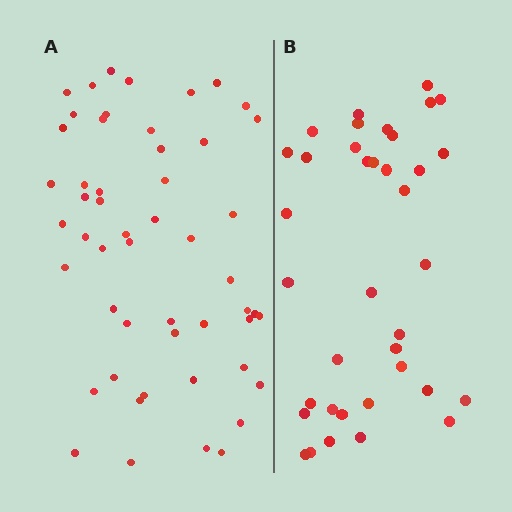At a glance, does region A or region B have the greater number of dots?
Region A (the left region) has more dots.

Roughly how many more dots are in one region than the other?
Region A has approximately 15 more dots than region B.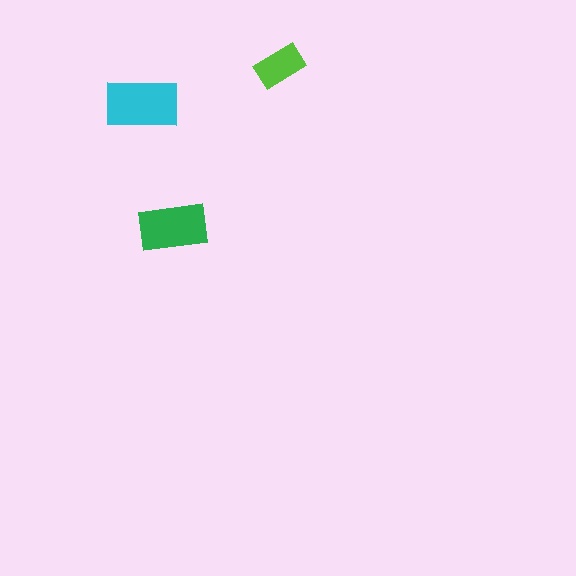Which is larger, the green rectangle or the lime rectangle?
The green one.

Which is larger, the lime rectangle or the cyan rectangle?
The cyan one.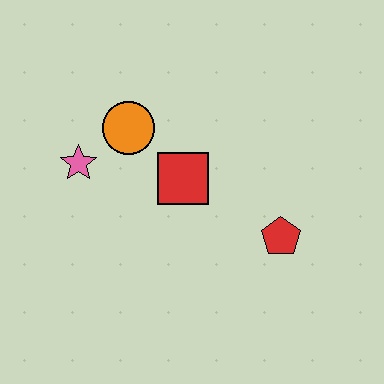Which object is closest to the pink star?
The orange circle is closest to the pink star.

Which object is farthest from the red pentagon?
The pink star is farthest from the red pentagon.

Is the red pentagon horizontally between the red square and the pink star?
No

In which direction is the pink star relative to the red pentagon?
The pink star is to the left of the red pentagon.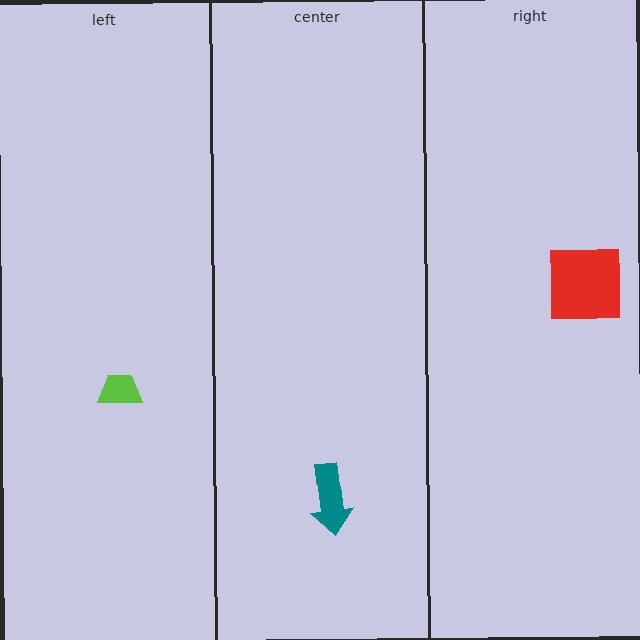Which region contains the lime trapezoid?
The left region.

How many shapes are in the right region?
1.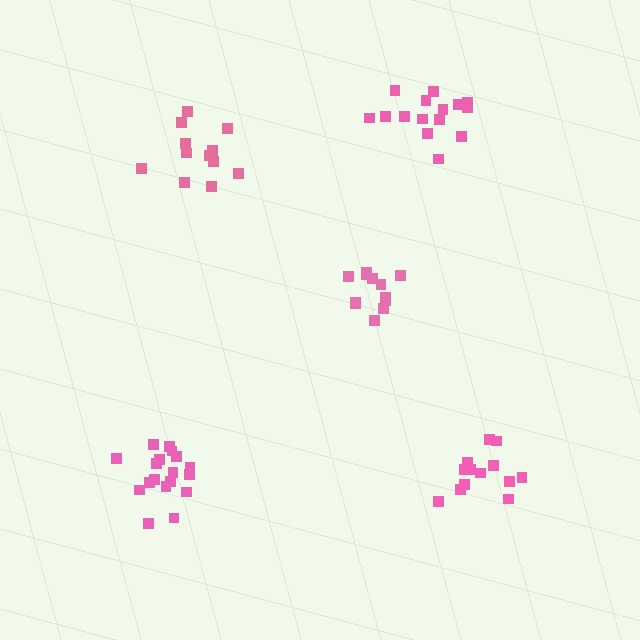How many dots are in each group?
Group 1: 13 dots, Group 2: 12 dots, Group 3: 15 dots, Group 4: 12 dots, Group 5: 18 dots (70 total).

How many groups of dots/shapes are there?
There are 5 groups.